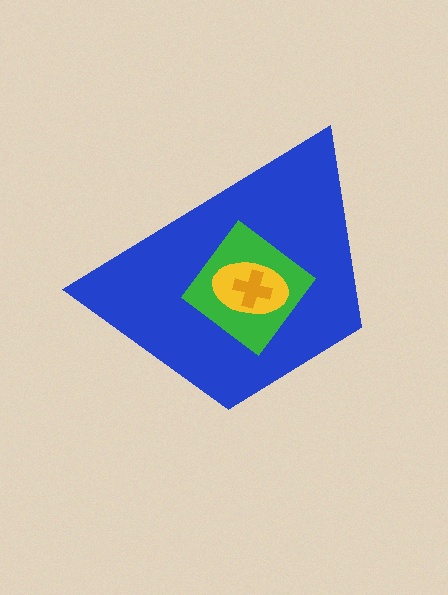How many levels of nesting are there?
4.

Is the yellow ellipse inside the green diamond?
Yes.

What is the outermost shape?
The blue trapezoid.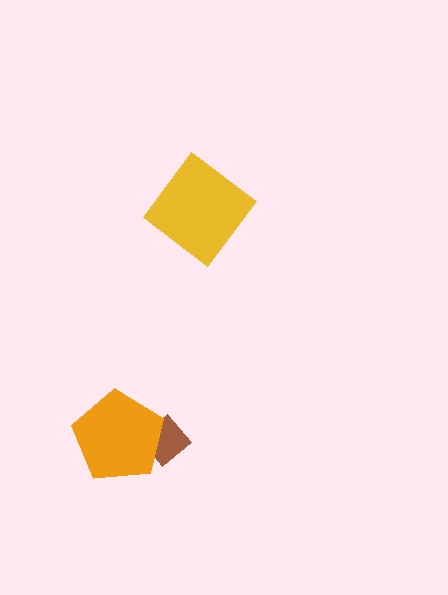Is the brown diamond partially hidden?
Yes, it is partially covered by another shape.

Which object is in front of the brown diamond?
The orange pentagon is in front of the brown diamond.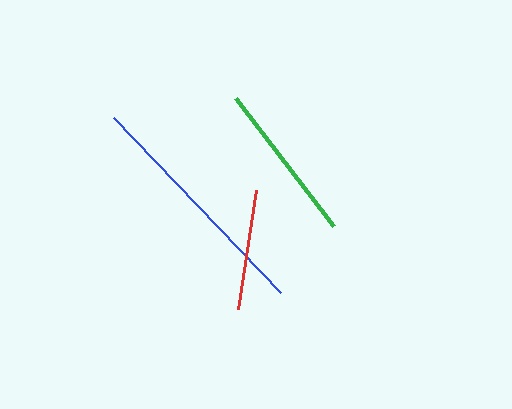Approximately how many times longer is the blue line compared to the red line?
The blue line is approximately 2.0 times the length of the red line.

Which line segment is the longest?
The blue line is the longest at approximately 242 pixels.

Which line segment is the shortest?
The red line is the shortest at approximately 120 pixels.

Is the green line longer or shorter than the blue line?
The blue line is longer than the green line.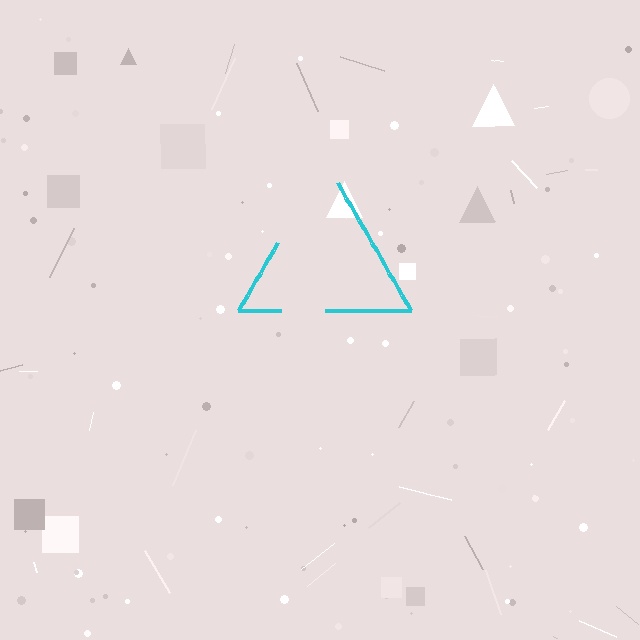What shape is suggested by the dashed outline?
The dashed outline suggests a triangle.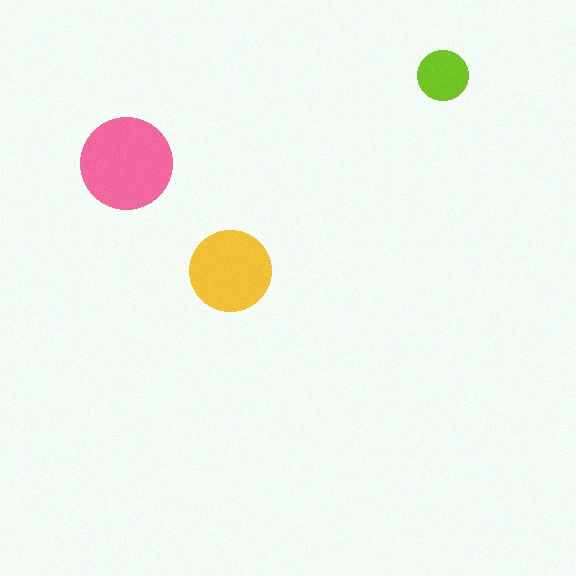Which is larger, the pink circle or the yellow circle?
The pink one.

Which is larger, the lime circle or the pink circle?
The pink one.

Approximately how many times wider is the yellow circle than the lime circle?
About 1.5 times wider.